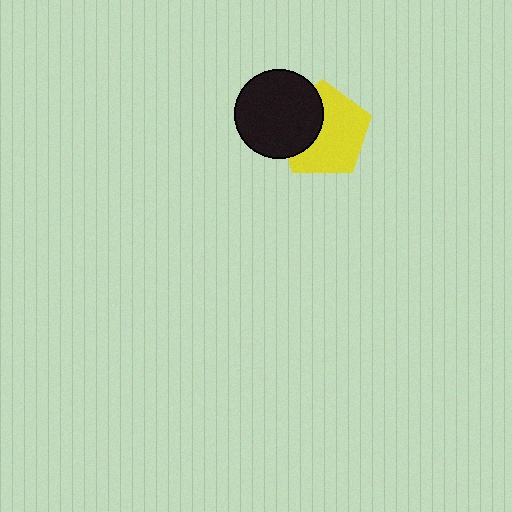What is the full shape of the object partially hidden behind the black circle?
The partially hidden object is a yellow pentagon.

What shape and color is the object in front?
The object in front is a black circle.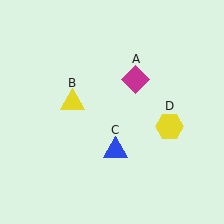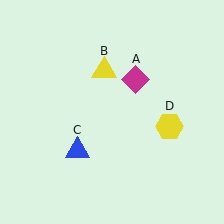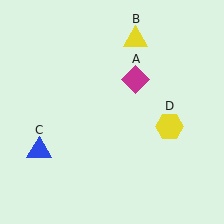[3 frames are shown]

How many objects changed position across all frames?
2 objects changed position: yellow triangle (object B), blue triangle (object C).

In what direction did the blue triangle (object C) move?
The blue triangle (object C) moved left.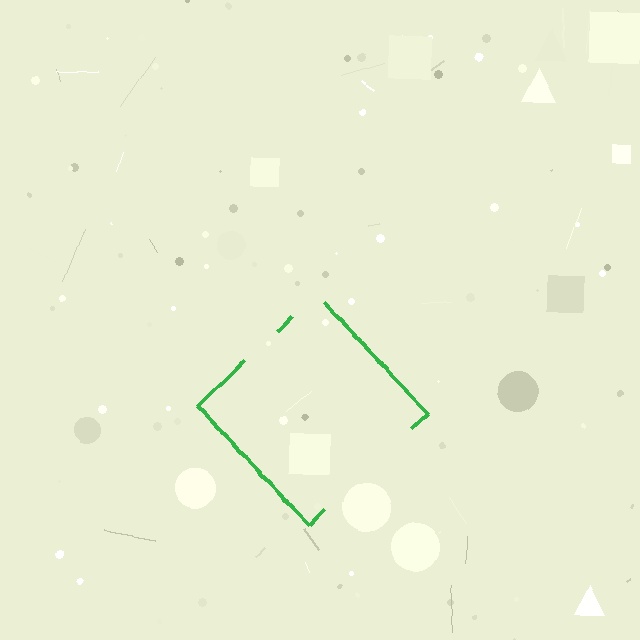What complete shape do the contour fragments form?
The contour fragments form a diamond.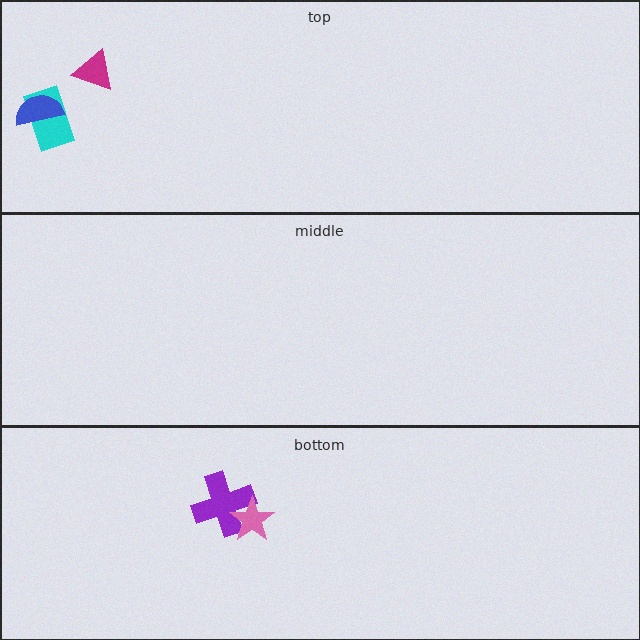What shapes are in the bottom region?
The purple cross, the pink star.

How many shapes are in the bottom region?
2.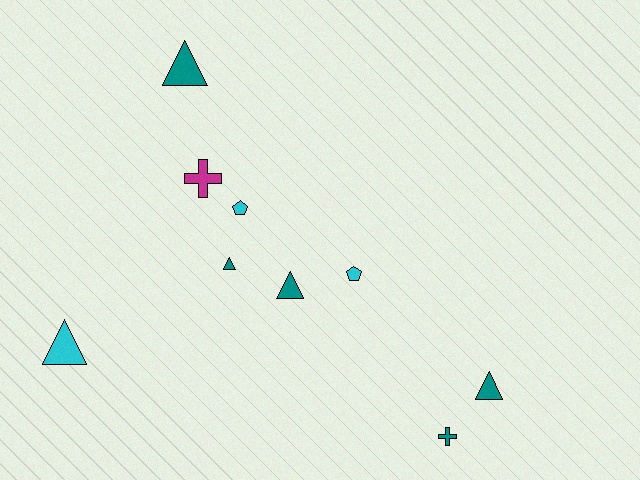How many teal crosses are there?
There is 1 teal cross.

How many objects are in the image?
There are 9 objects.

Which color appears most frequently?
Teal, with 5 objects.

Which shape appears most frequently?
Triangle, with 5 objects.